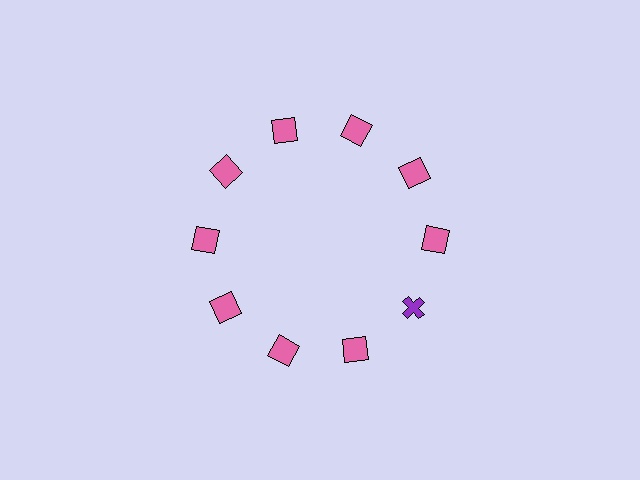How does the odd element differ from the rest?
It differs in both color (purple instead of pink) and shape (cross instead of square).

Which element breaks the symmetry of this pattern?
The purple cross at roughly the 4 o'clock position breaks the symmetry. All other shapes are pink squares.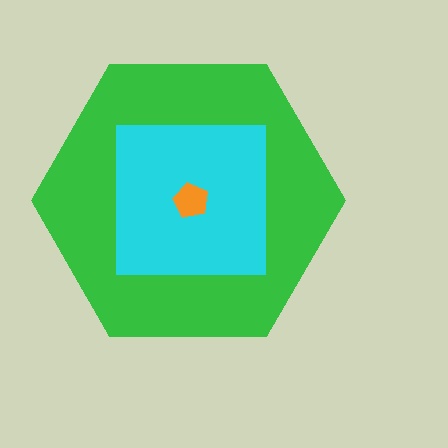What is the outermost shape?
The green hexagon.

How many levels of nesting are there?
3.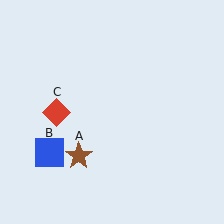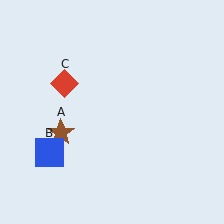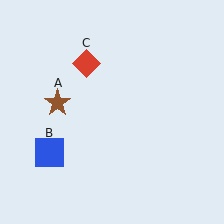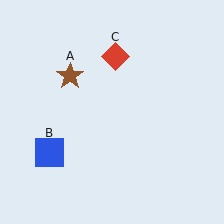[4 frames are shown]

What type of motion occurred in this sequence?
The brown star (object A), red diamond (object C) rotated clockwise around the center of the scene.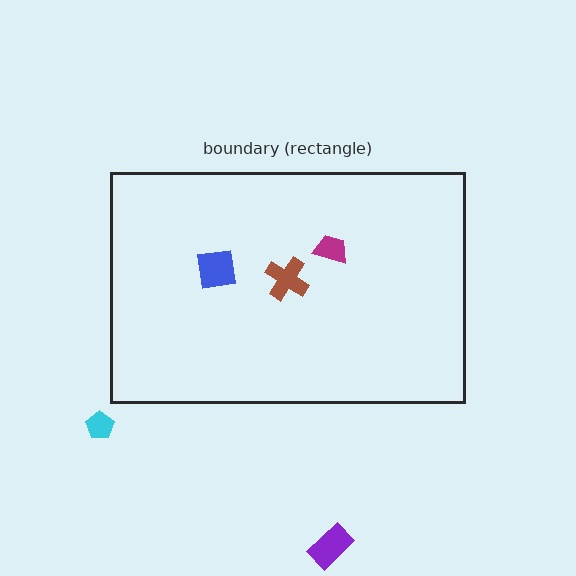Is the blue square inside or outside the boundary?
Inside.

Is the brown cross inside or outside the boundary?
Inside.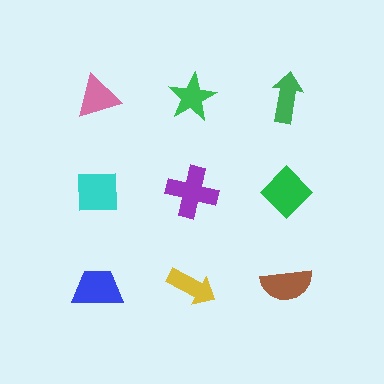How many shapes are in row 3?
3 shapes.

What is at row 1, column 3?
A green arrow.